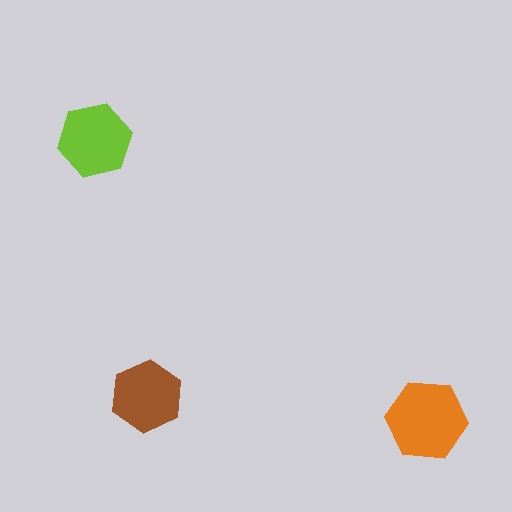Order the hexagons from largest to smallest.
the orange one, the lime one, the brown one.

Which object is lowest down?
The orange hexagon is bottommost.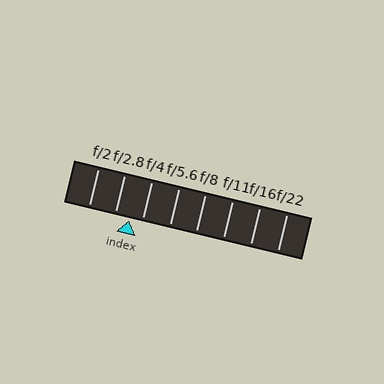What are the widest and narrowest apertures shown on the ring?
The widest aperture shown is f/2 and the narrowest is f/22.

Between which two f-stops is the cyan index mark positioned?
The index mark is between f/2.8 and f/4.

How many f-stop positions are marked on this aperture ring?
There are 8 f-stop positions marked.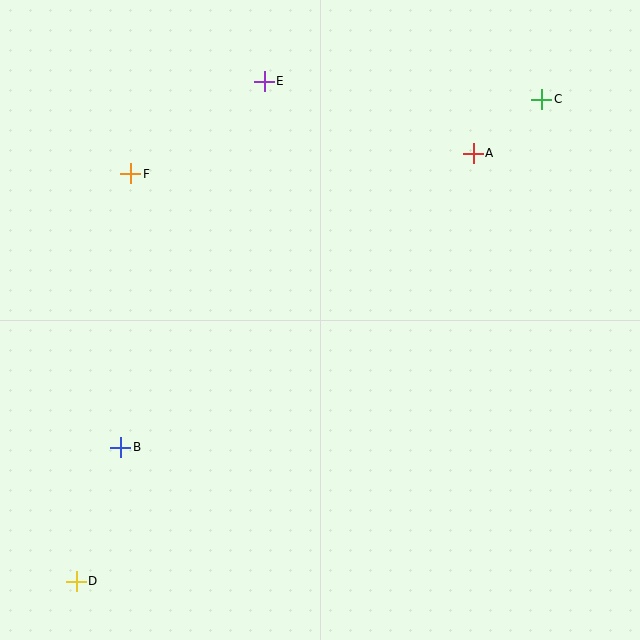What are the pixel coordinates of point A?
Point A is at (473, 153).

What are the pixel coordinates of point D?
Point D is at (76, 581).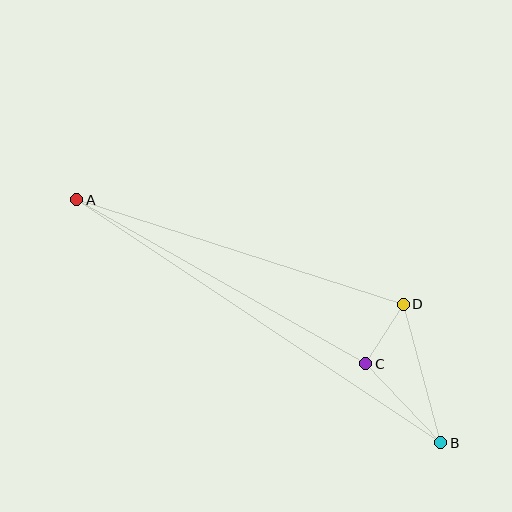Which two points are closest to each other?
Points C and D are closest to each other.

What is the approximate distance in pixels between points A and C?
The distance between A and C is approximately 332 pixels.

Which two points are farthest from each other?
Points A and B are farthest from each other.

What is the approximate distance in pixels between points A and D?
The distance between A and D is approximately 343 pixels.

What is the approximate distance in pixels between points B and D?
The distance between B and D is approximately 143 pixels.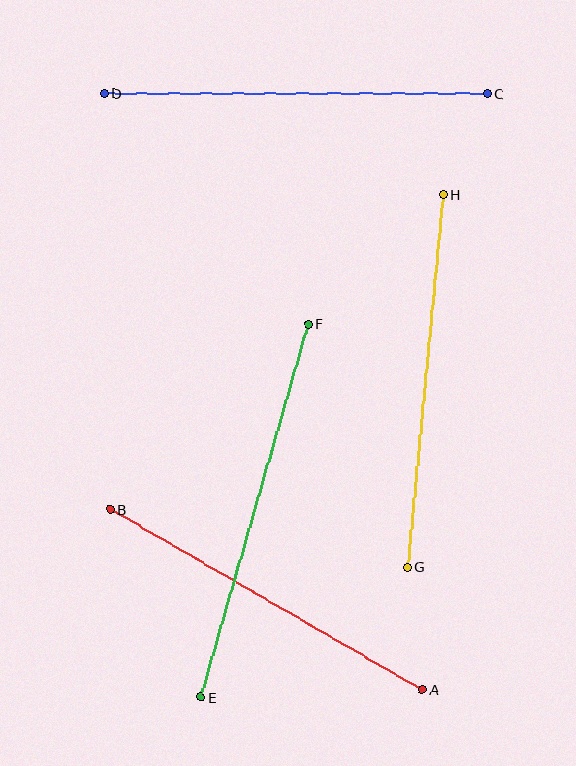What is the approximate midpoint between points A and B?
The midpoint is at approximately (266, 599) pixels.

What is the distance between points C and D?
The distance is approximately 383 pixels.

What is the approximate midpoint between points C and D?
The midpoint is at approximately (296, 93) pixels.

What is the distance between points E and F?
The distance is approximately 388 pixels.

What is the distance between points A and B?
The distance is approximately 360 pixels.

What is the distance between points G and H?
The distance is approximately 375 pixels.